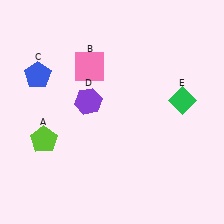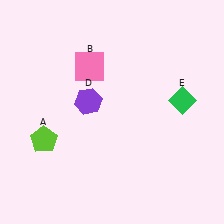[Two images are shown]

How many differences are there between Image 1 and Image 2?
There is 1 difference between the two images.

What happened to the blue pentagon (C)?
The blue pentagon (C) was removed in Image 2. It was in the top-left area of Image 1.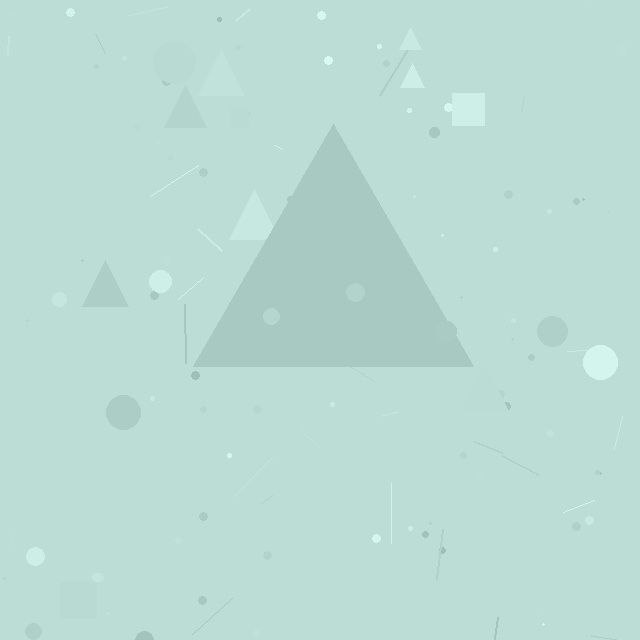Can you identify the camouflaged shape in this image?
The camouflaged shape is a triangle.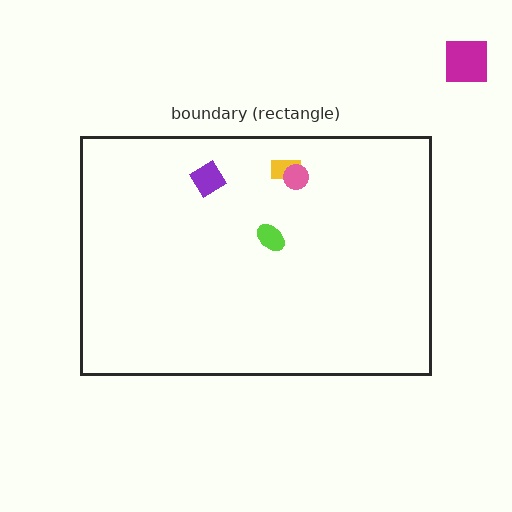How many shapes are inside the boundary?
4 inside, 1 outside.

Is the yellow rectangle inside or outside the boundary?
Inside.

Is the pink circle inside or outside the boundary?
Inside.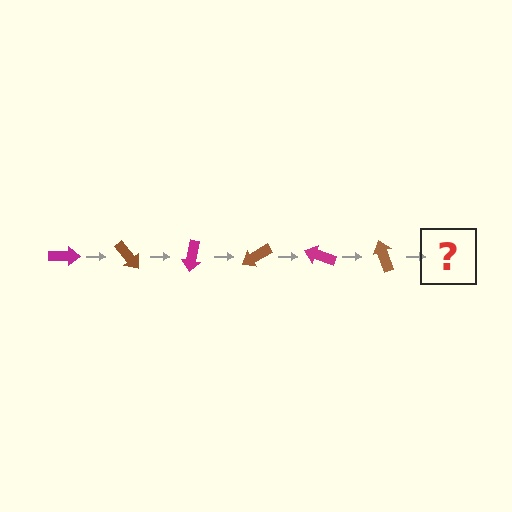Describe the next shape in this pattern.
It should be a magenta arrow, rotated 300 degrees from the start.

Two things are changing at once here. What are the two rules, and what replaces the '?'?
The two rules are that it rotates 50 degrees each step and the color cycles through magenta and brown. The '?' should be a magenta arrow, rotated 300 degrees from the start.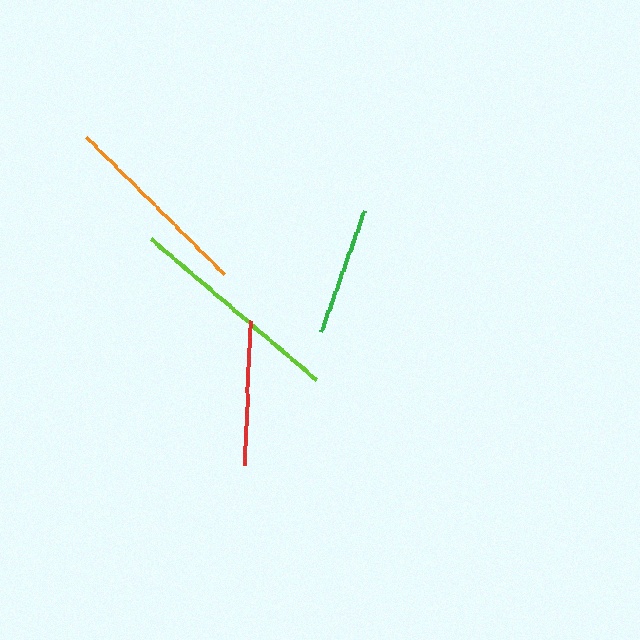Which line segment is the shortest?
The green line is the shortest at approximately 128 pixels.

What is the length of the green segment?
The green segment is approximately 128 pixels long.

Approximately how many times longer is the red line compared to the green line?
The red line is approximately 1.1 times the length of the green line.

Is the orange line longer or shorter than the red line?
The orange line is longer than the red line.